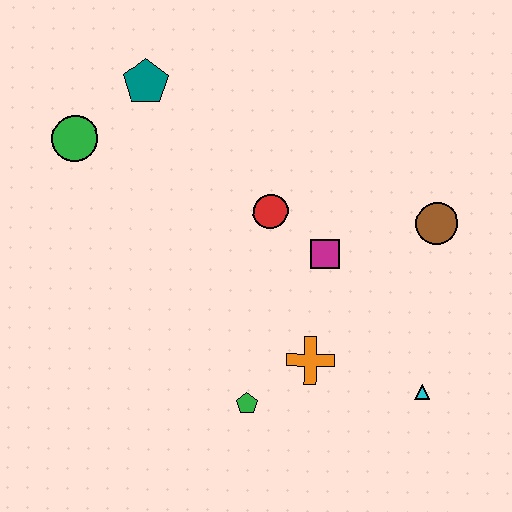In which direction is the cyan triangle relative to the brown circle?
The cyan triangle is below the brown circle.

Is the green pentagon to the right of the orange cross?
No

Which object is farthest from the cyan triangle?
The green circle is farthest from the cyan triangle.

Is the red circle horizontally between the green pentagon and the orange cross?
Yes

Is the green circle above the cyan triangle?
Yes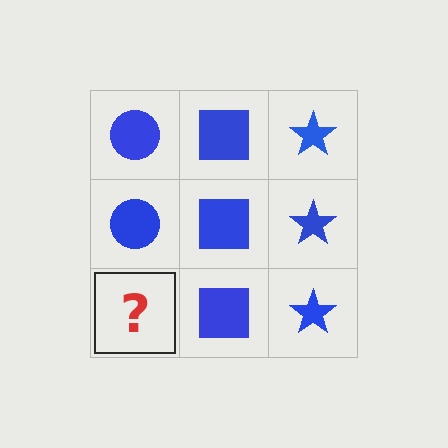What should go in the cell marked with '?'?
The missing cell should contain a blue circle.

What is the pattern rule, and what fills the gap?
The rule is that each column has a consistent shape. The gap should be filled with a blue circle.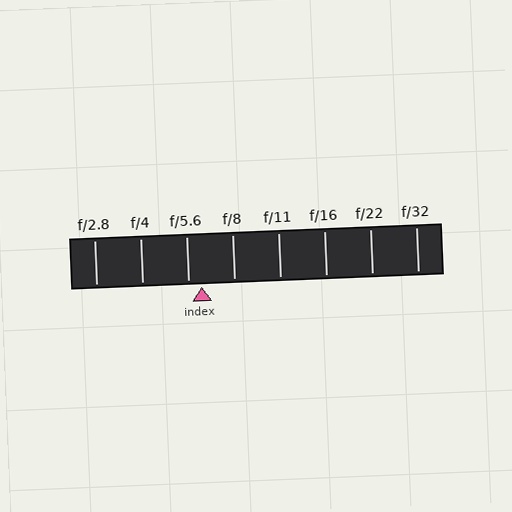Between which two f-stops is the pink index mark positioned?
The index mark is between f/5.6 and f/8.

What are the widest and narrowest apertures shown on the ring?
The widest aperture shown is f/2.8 and the narrowest is f/32.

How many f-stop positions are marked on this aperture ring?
There are 8 f-stop positions marked.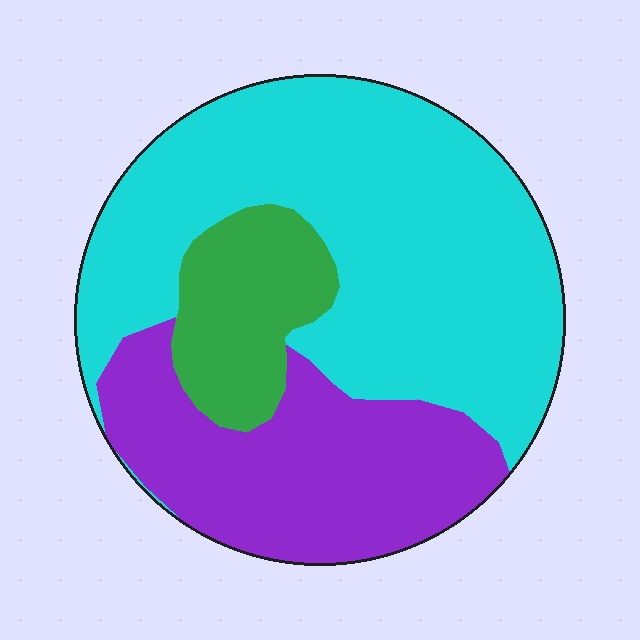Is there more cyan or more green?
Cyan.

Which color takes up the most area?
Cyan, at roughly 55%.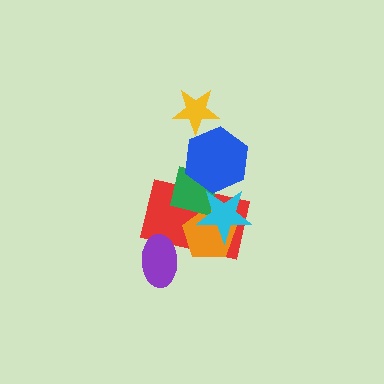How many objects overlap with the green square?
4 objects overlap with the green square.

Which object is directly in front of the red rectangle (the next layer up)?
The orange pentagon is directly in front of the red rectangle.